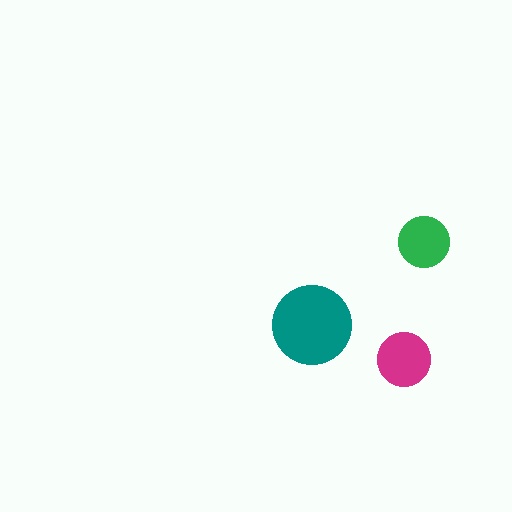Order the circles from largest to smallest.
the teal one, the magenta one, the green one.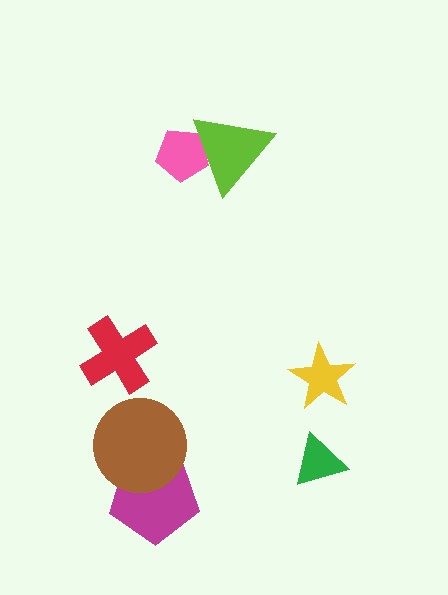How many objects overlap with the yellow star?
0 objects overlap with the yellow star.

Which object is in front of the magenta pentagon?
The brown circle is in front of the magenta pentagon.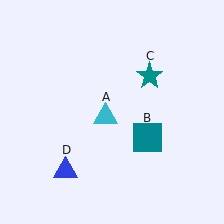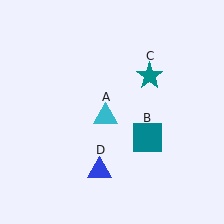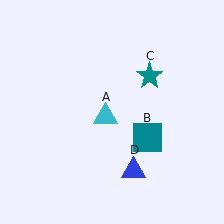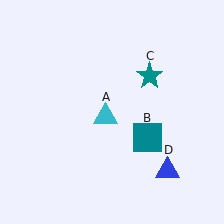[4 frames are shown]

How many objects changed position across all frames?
1 object changed position: blue triangle (object D).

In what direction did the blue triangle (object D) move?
The blue triangle (object D) moved right.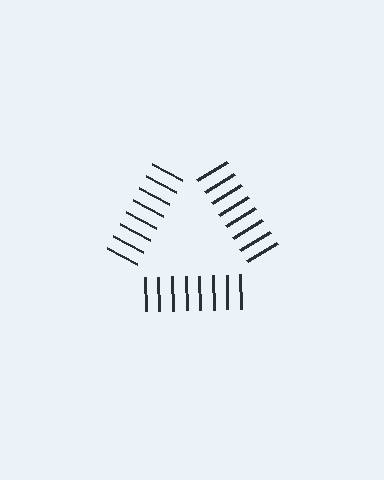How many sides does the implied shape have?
3 sides — the line-ends trace a triangle.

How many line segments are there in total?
24 — 8 along each of the 3 edges.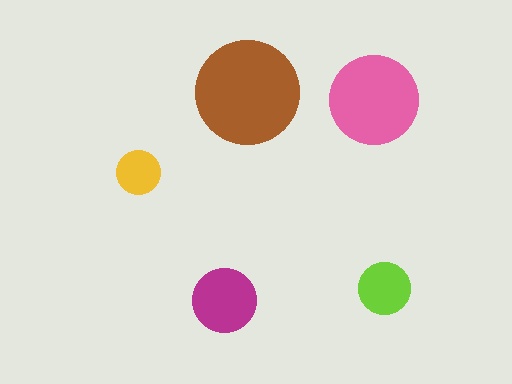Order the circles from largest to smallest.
the brown one, the pink one, the magenta one, the lime one, the yellow one.